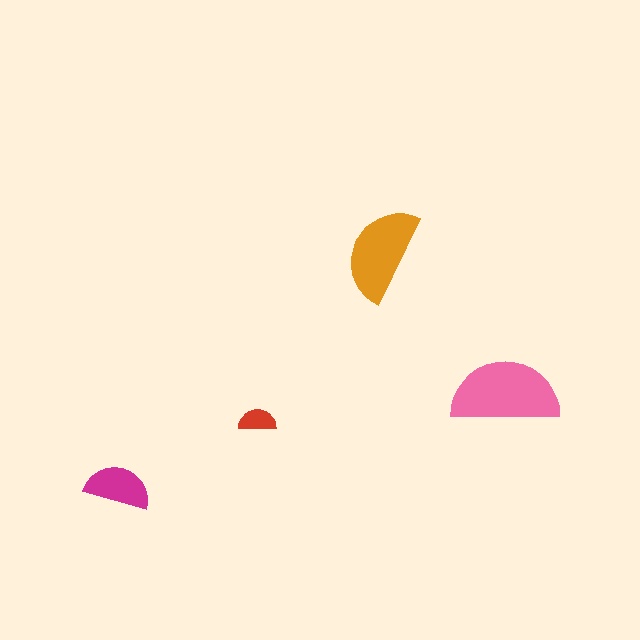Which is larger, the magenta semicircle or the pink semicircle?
The pink one.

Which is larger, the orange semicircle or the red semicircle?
The orange one.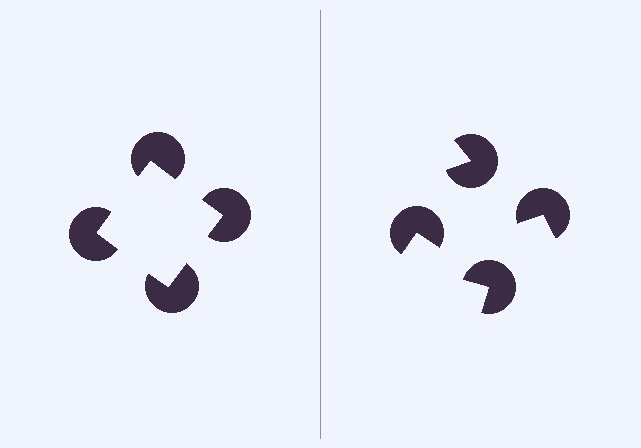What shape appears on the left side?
An illusory square.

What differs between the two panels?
The pac-man discs are positioned identically on both sides; only the wedge orientations differ. On the left they align to a square; on the right they are misaligned.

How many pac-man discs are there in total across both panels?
8 — 4 on each side.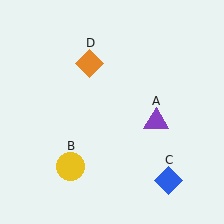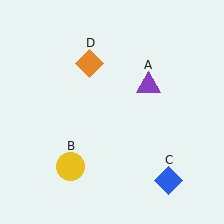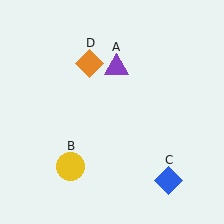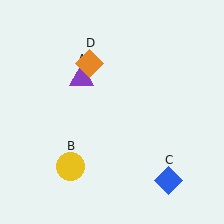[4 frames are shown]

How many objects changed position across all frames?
1 object changed position: purple triangle (object A).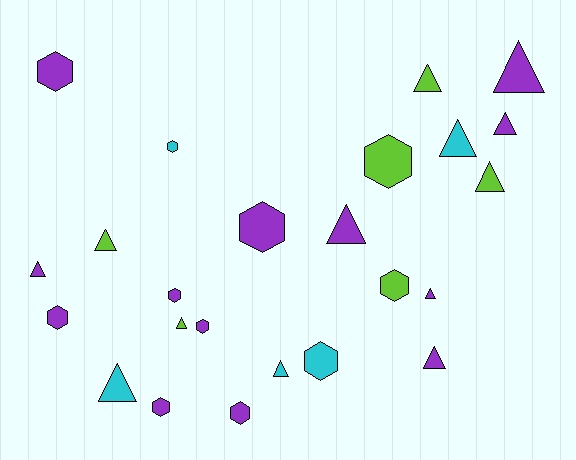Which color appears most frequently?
Purple, with 13 objects.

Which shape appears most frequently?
Triangle, with 13 objects.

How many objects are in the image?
There are 24 objects.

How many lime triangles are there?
There are 4 lime triangles.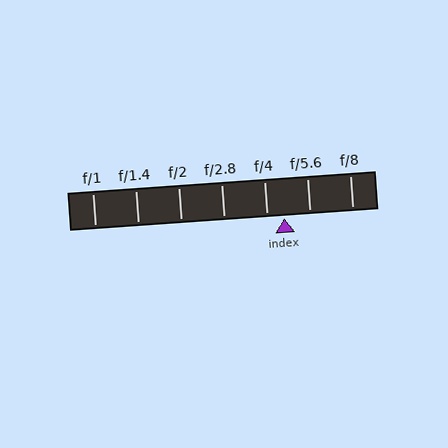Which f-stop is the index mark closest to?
The index mark is closest to f/4.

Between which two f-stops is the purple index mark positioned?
The index mark is between f/4 and f/5.6.